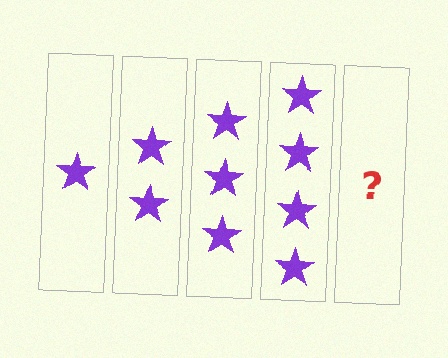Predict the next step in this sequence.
The next step is 5 stars.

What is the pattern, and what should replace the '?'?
The pattern is that each step adds one more star. The '?' should be 5 stars.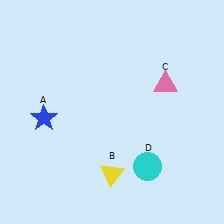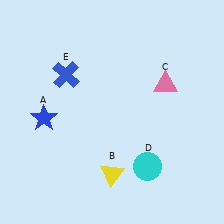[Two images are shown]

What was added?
A blue cross (E) was added in Image 2.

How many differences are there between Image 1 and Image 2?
There is 1 difference between the two images.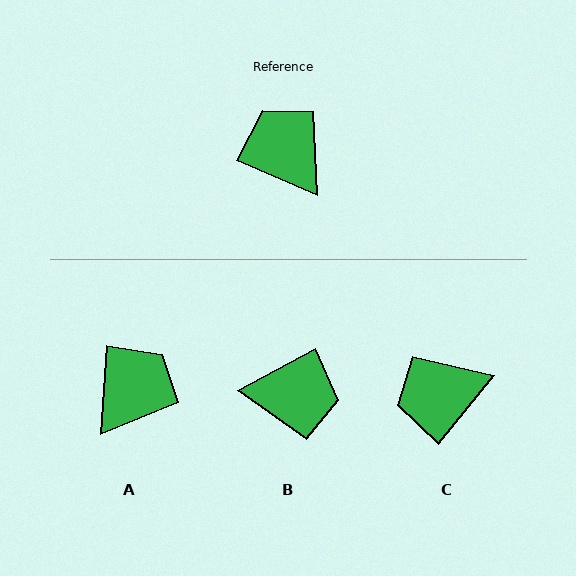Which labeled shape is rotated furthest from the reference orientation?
B, about 128 degrees away.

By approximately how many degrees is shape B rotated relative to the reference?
Approximately 128 degrees clockwise.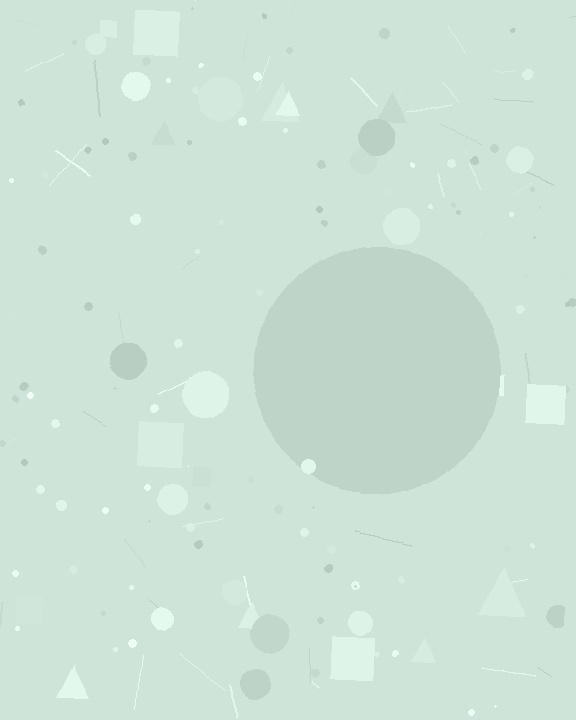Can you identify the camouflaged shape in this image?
The camouflaged shape is a circle.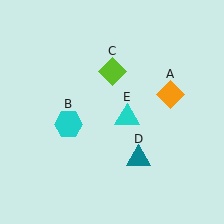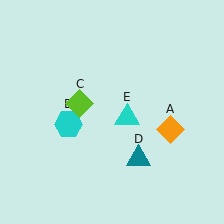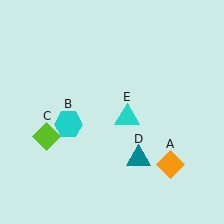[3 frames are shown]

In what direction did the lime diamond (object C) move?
The lime diamond (object C) moved down and to the left.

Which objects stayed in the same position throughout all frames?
Cyan hexagon (object B) and teal triangle (object D) and cyan triangle (object E) remained stationary.